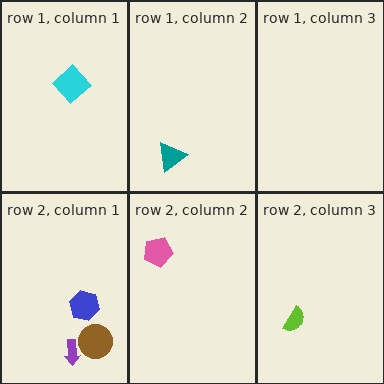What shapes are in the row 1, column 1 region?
The cyan diamond.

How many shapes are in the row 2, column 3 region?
1.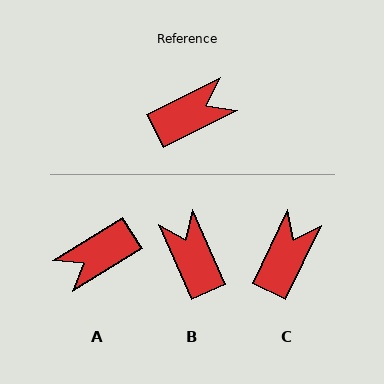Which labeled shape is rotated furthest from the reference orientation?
A, about 175 degrees away.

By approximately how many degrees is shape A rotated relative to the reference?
Approximately 175 degrees clockwise.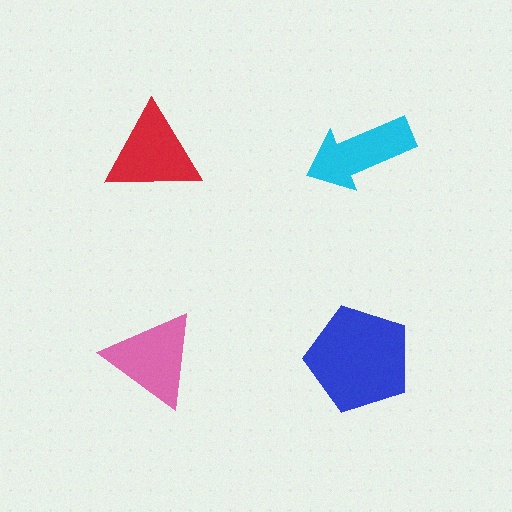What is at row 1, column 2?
A cyan arrow.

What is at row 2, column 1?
A pink triangle.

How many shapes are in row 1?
2 shapes.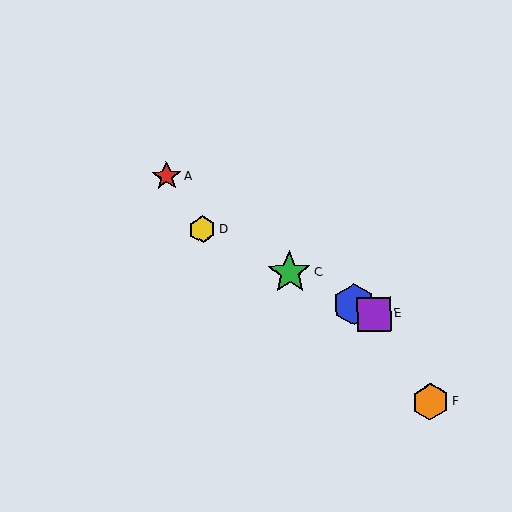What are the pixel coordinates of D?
Object D is at (202, 230).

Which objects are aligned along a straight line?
Objects B, C, D, E are aligned along a straight line.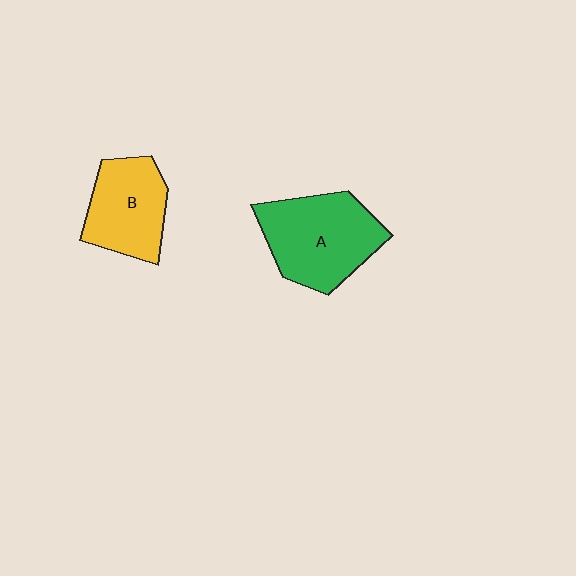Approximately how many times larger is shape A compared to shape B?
Approximately 1.3 times.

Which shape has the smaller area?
Shape B (yellow).